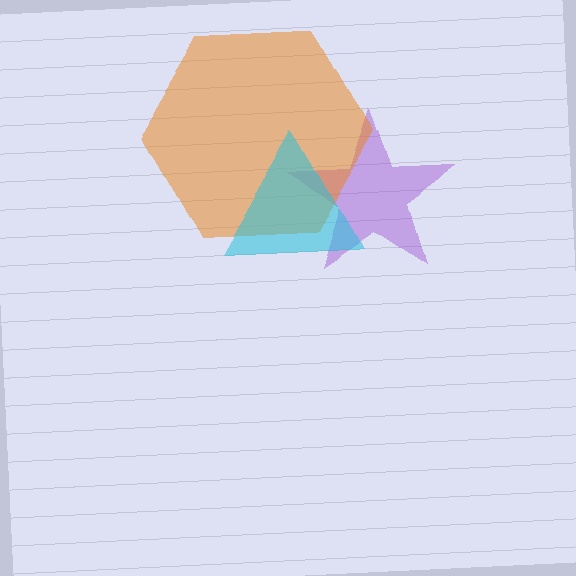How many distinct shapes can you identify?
There are 3 distinct shapes: a purple star, an orange hexagon, a cyan triangle.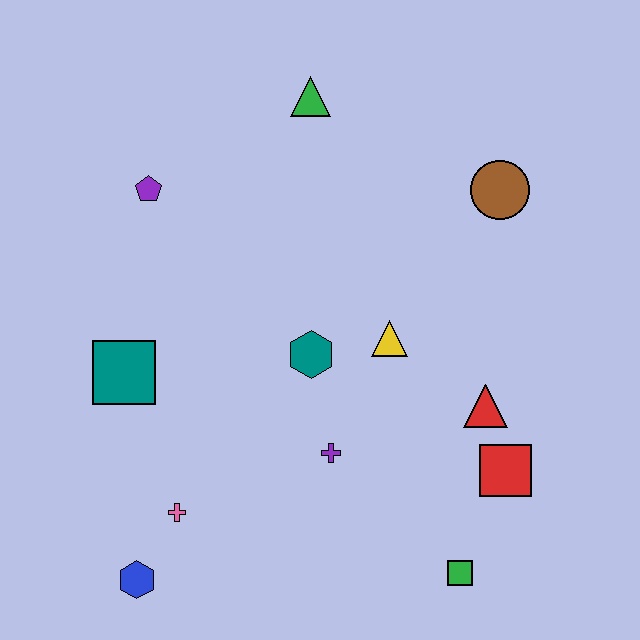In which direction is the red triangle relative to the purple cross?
The red triangle is to the right of the purple cross.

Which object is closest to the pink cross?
The blue hexagon is closest to the pink cross.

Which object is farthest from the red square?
The purple pentagon is farthest from the red square.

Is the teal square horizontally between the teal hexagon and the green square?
No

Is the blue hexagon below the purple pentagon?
Yes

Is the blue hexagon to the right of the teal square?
Yes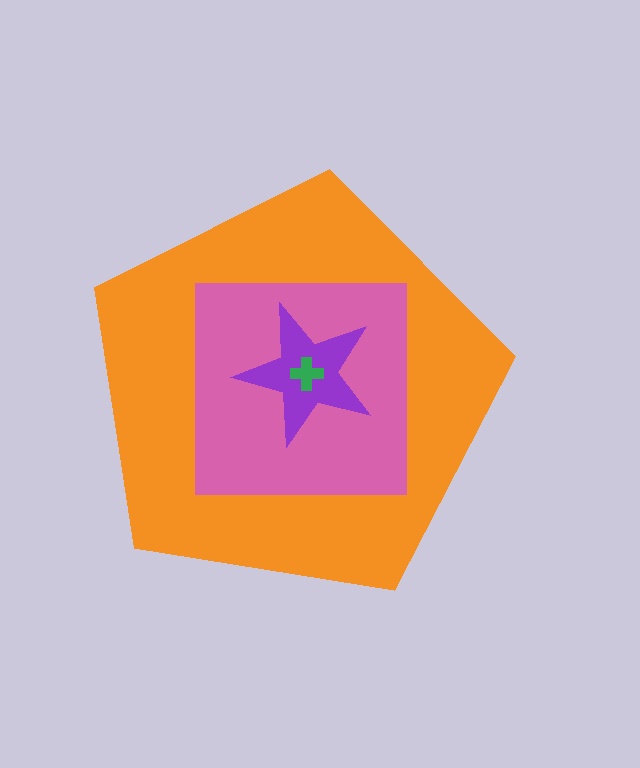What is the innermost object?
The green cross.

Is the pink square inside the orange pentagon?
Yes.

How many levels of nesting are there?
4.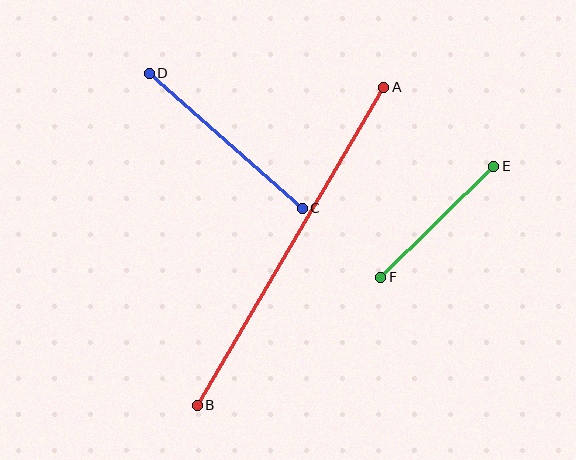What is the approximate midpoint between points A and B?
The midpoint is at approximately (291, 246) pixels.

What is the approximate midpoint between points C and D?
The midpoint is at approximately (226, 141) pixels.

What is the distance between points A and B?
The distance is approximately 368 pixels.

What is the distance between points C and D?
The distance is approximately 204 pixels.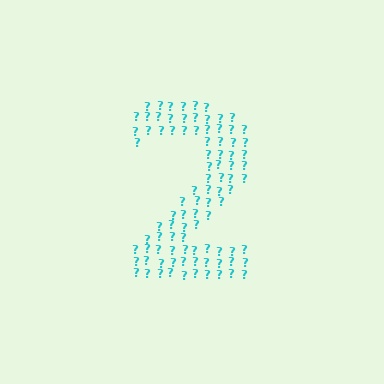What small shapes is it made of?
It is made of small question marks.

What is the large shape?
The large shape is the digit 2.